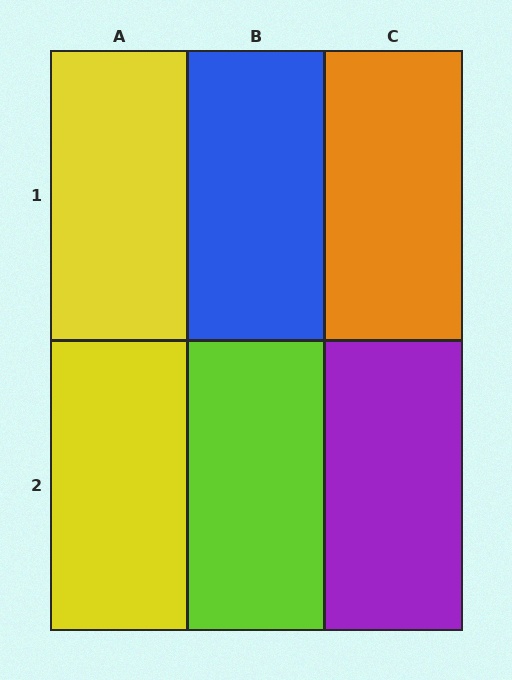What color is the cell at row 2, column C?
Purple.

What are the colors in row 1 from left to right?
Yellow, blue, orange.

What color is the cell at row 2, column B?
Lime.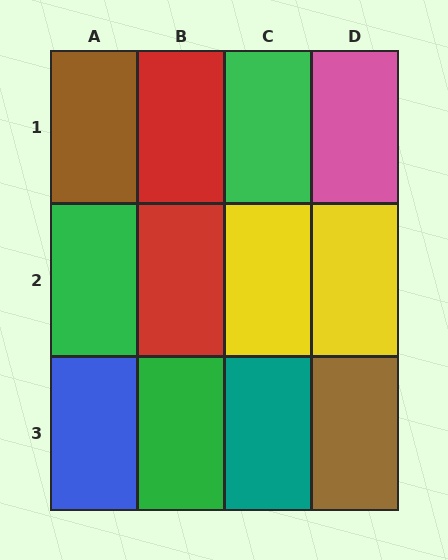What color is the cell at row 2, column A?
Green.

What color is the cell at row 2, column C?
Yellow.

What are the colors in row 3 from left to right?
Blue, green, teal, brown.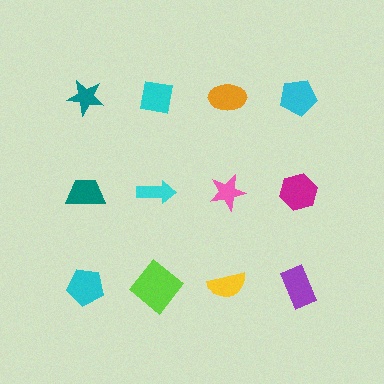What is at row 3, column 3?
A yellow semicircle.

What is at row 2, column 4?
A magenta hexagon.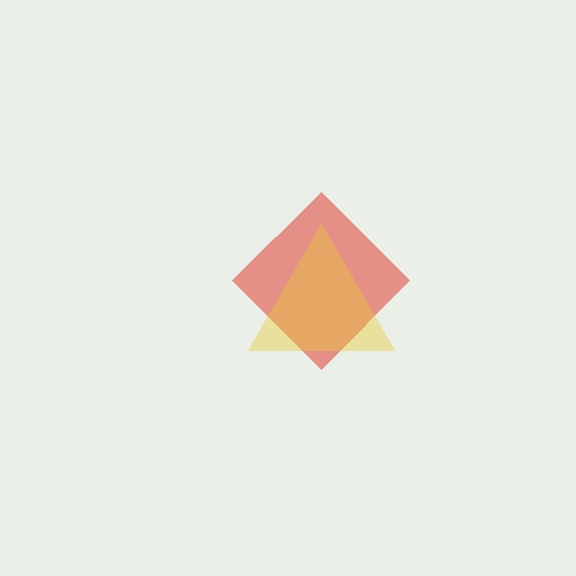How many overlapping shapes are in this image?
There are 2 overlapping shapes in the image.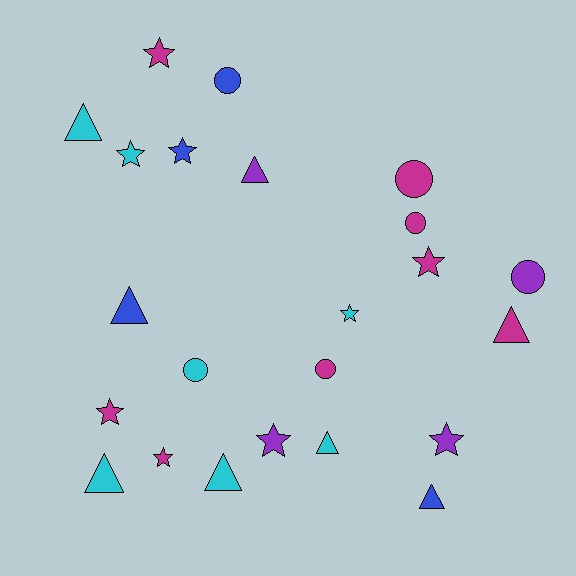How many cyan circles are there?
There is 1 cyan circle.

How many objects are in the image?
There are 23 objects.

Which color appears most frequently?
Magenta, with 8 objects.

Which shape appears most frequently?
Star, with 9 objects.